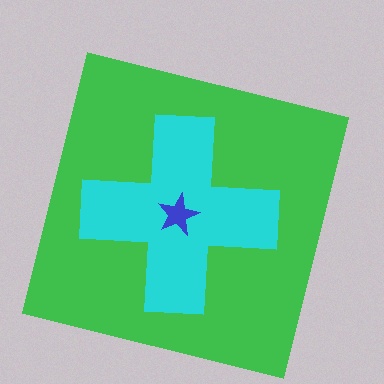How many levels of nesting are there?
3.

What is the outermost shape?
The green square.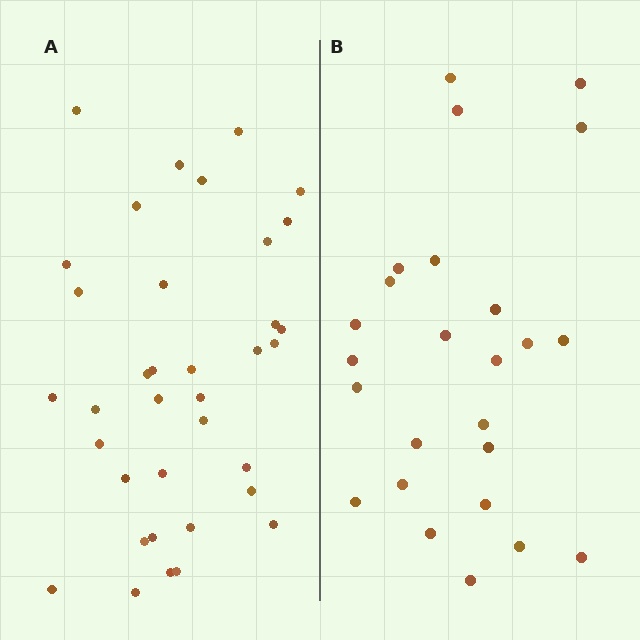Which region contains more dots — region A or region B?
Region A (the left region) has more dots.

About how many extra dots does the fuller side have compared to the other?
Region A has roughly 12 or so more dots than region B.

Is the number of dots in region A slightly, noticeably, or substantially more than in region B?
Region A has noticeably more, but not dramatically so. The ratio is roughly 1.4 to 1.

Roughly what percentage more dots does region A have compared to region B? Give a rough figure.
About 45% more.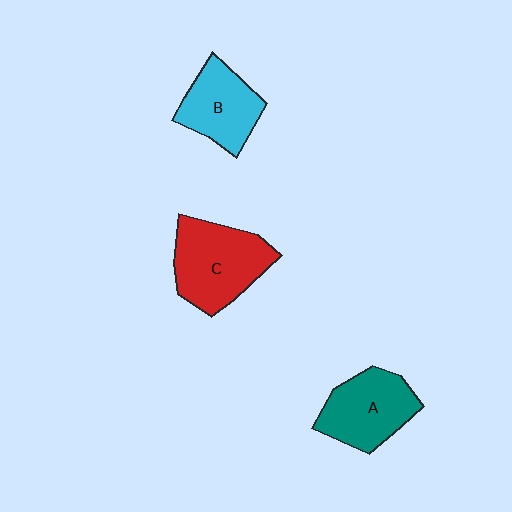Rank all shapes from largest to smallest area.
From largest to smallest: C (red), A (teal), B (cyan).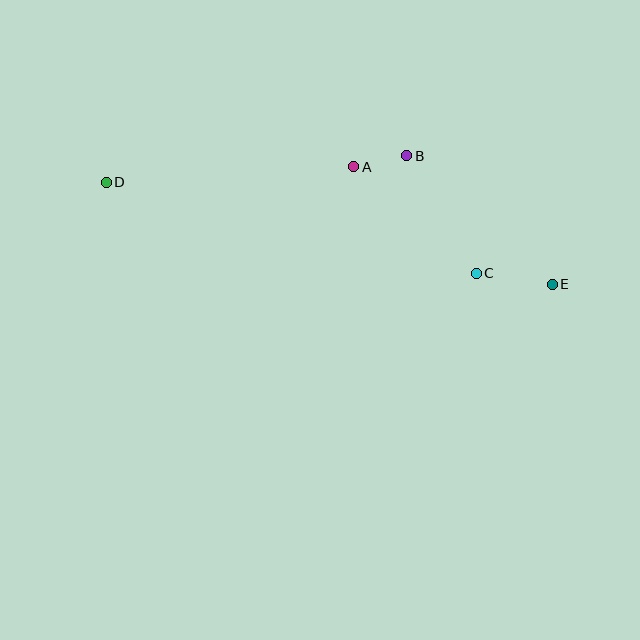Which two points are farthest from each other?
Points D and E are farthest from each other.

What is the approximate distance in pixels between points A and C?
The distance between A and C is approximately 163 pixels.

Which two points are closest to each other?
Points A and B are closest to each other.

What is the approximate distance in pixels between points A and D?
The distance between A and D is approximately 248 pixels.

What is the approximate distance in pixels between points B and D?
The distance between B and D is approximately 301 pixels.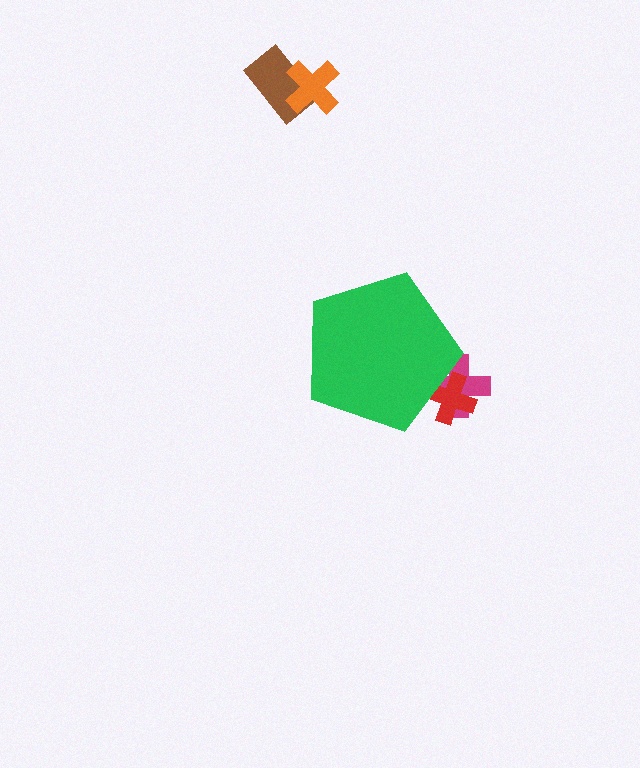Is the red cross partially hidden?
Yes, the red cross is partially hidden behind the green pentagon.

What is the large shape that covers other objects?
A green pentagon.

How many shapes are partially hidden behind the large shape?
2 shapes are partially hidden.